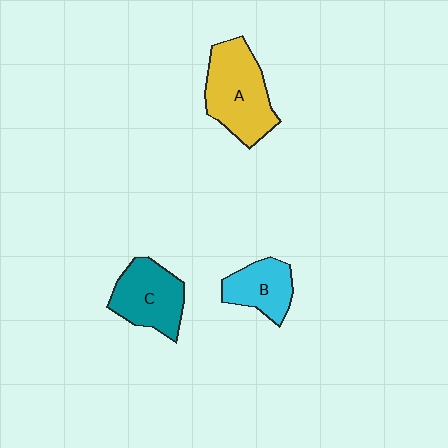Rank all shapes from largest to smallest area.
From largest to smallest: A (yellow), C (teal), B (cyan).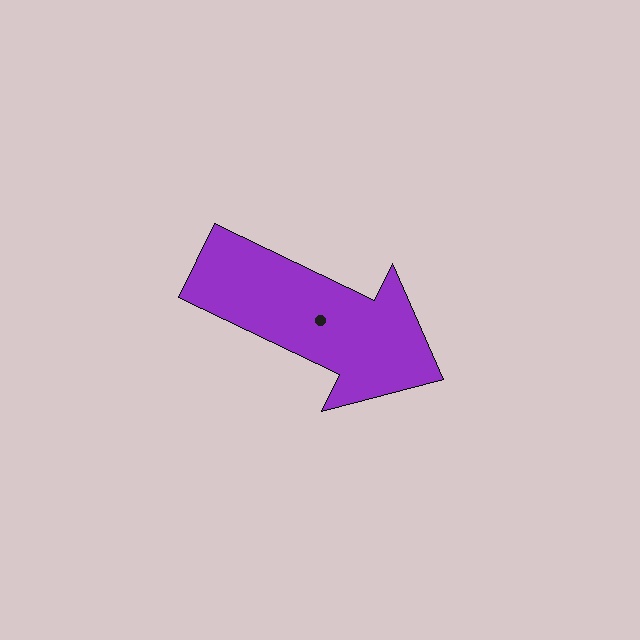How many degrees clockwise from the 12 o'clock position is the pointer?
Approximately 116 degrees.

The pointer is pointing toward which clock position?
Roughly 4 o'clock.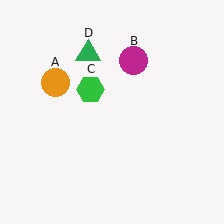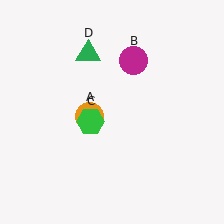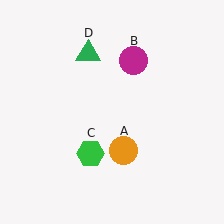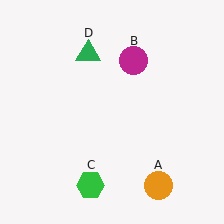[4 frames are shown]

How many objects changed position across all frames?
2 objects changed position: orange circle (object A), green hexagon (object C).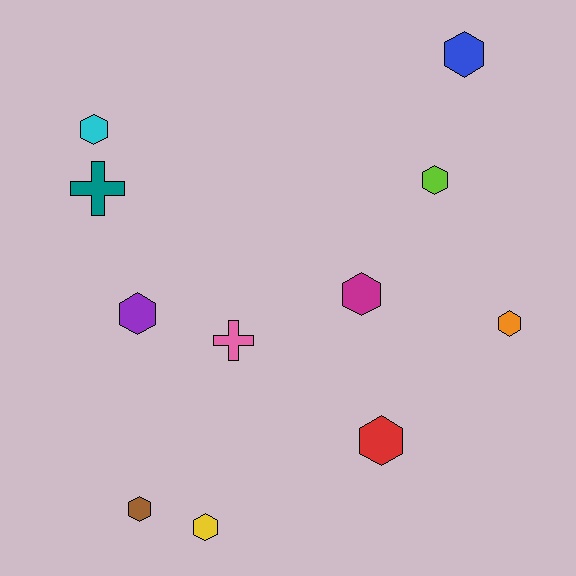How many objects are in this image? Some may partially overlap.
There are 11 objects.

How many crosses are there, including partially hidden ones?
There are 2 crosses.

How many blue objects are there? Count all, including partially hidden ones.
There is 1 blue object.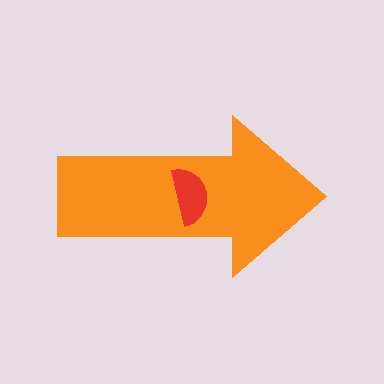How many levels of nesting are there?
2.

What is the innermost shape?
The red semicircle.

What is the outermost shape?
The orange arrow.